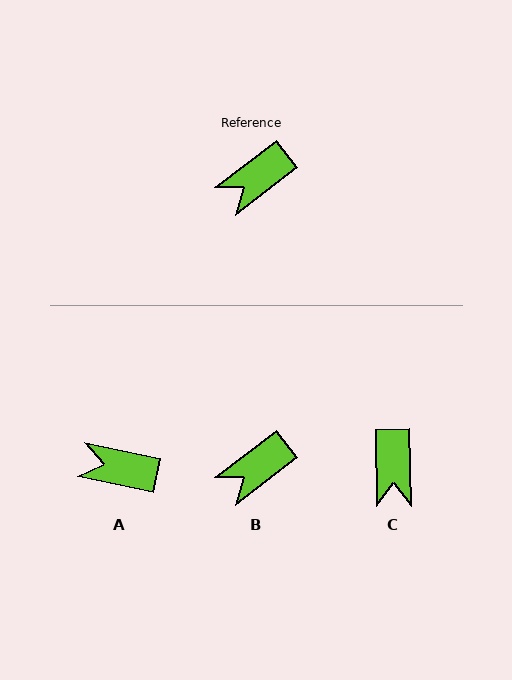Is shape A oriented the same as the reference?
No, it is off by about 49 degrees.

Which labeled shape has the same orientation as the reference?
B.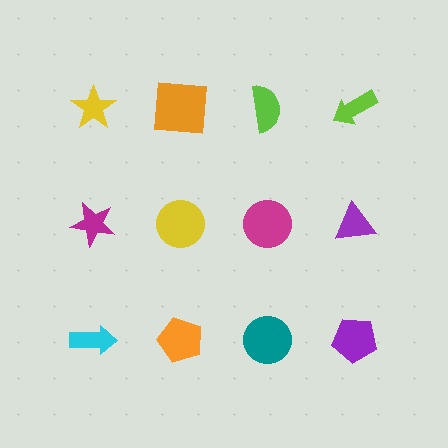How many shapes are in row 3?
4 shapes.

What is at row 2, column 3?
A magenta circle.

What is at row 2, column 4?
A purple triangle.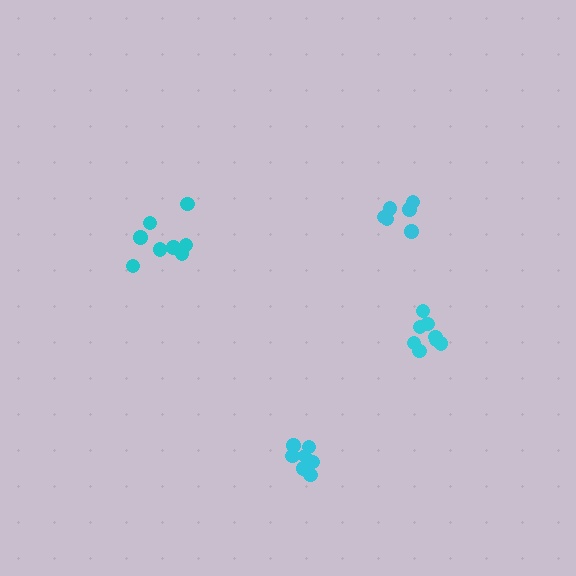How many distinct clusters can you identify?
There are 4 distinct clusters.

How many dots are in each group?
Group 1: 9 dots, Group 2: 7 dots, Group 3: 6 dots, Group 4: 8 dots (30 total).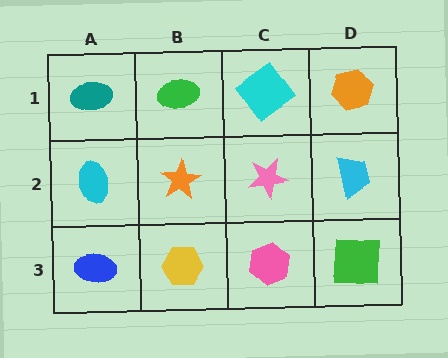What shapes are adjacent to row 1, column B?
An orange star (row 2, column B), a teal ellipse (row 1, column A), a cyan diamond (row 1, column C).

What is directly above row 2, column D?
An orange hexagon.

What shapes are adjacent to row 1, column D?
A cyan trapezoid (row 2, column D), a cyan diamond (row 1, column C).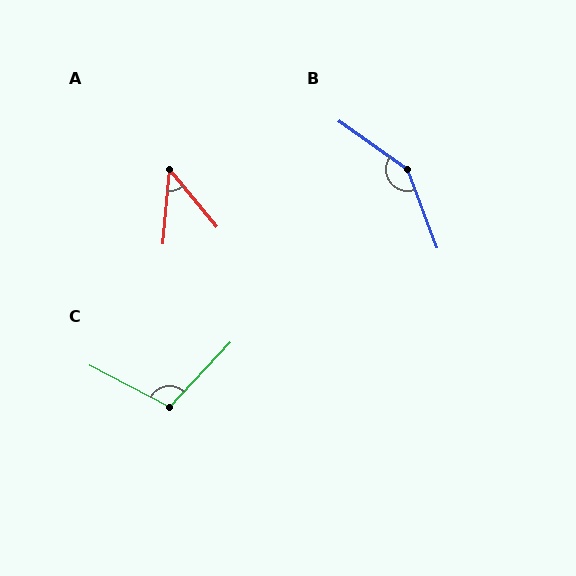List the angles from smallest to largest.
A (45°), C (106°), B (146°).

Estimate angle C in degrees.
Approximately 106 degrees.